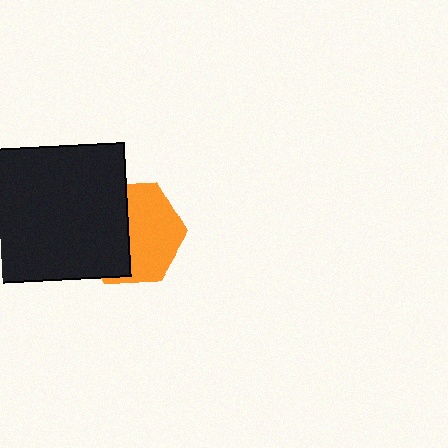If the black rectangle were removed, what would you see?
You would see the complete orange hexagon.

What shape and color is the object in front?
The object in front is a black rectangle.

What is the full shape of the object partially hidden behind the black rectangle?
The partially hidden object is an orange hexagon.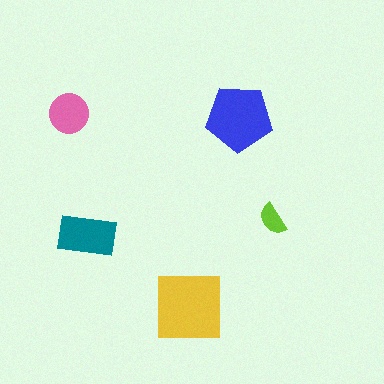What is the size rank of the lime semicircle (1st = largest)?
5th.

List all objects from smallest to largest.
The lime semicircle, the pink circle, the teal rectangle, the blue pentagon, the yellow square.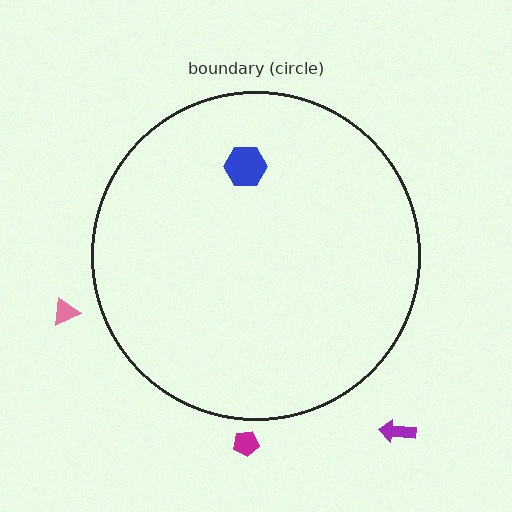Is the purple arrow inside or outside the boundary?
Outside.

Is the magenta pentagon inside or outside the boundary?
Outside.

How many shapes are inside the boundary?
1 inside, 3 outside.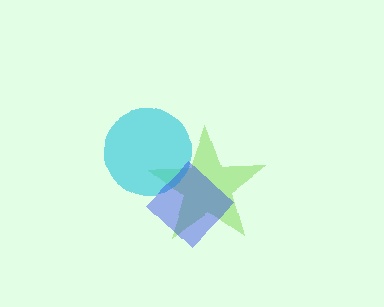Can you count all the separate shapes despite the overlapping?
Yes, there are 3 separate shapes.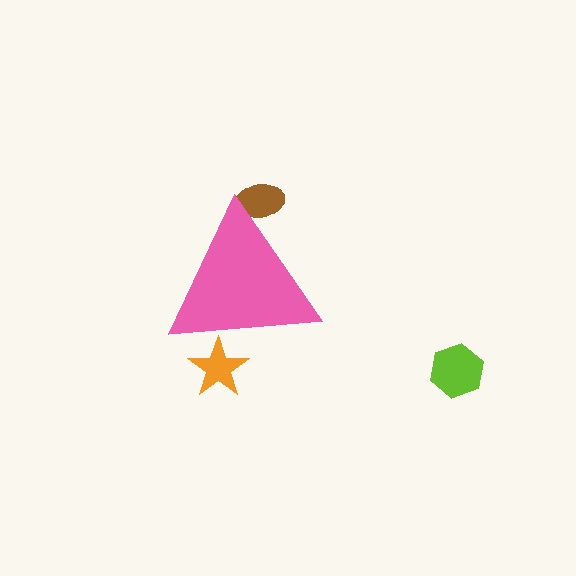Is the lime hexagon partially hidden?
No, the lime hexagon is fully visible.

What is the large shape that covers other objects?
A pink triangle.